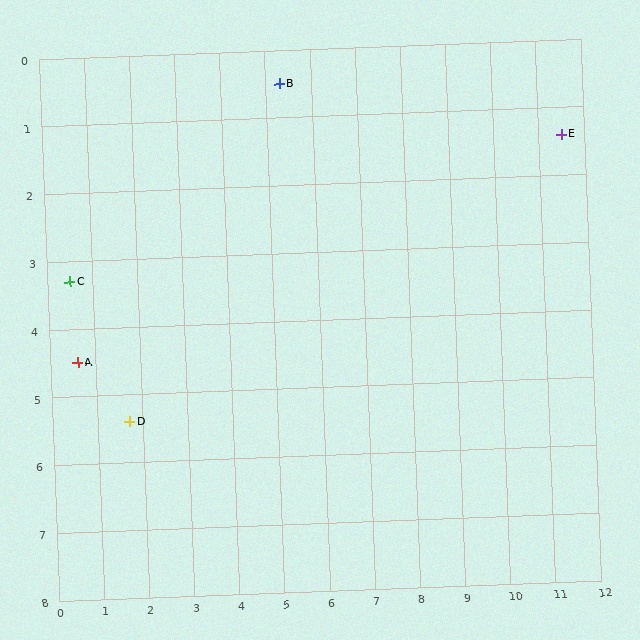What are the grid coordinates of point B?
Point B is at approximately (5.3, 0.5).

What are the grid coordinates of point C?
Point C is at approximately (0.5, 3.3).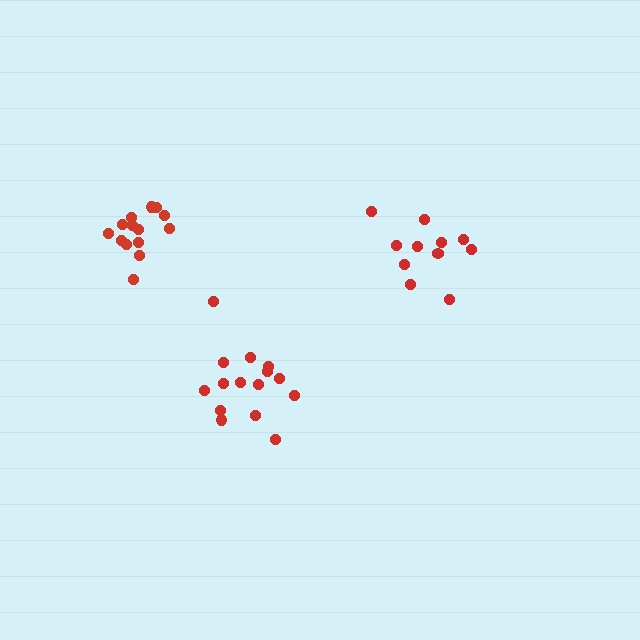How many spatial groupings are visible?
There are 3 spatial groupings.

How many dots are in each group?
Group 1: 11 dots, Group 2: 14 dots, Group 3: 15 dots (40 total).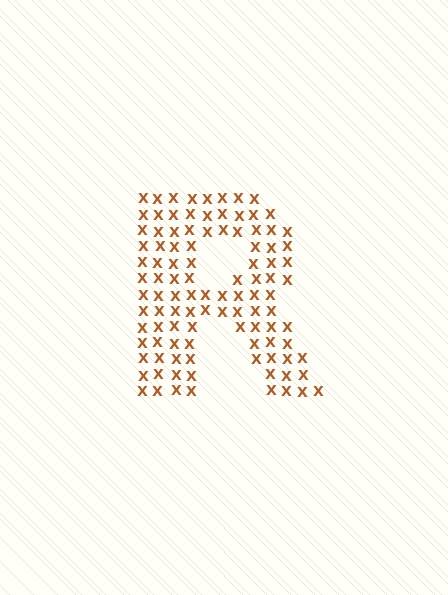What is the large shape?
The large shape is the letter R.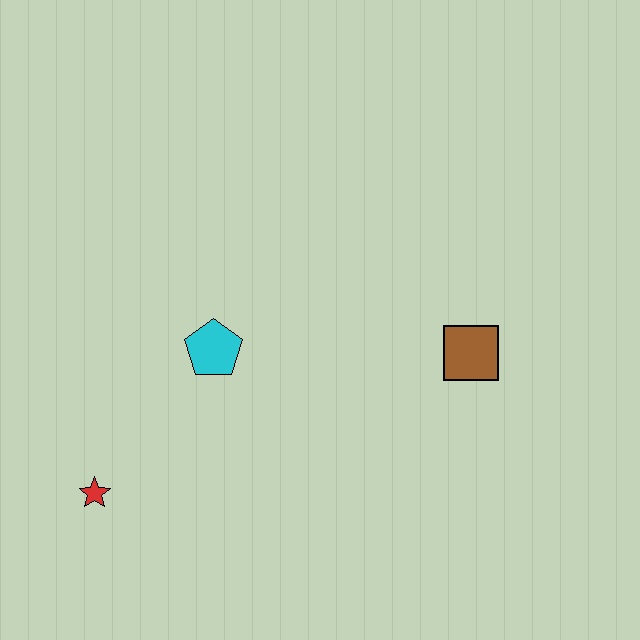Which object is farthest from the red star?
The brown square is farthest from the red star.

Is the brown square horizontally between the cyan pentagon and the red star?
No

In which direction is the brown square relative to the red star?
The brown square is to the right of the red star.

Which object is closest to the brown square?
The cyan pentagon is closest to the brown square.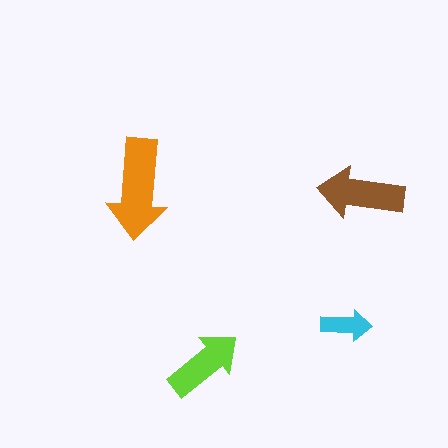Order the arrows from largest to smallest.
the orange one, the brown one, the lime one, the cyan one.